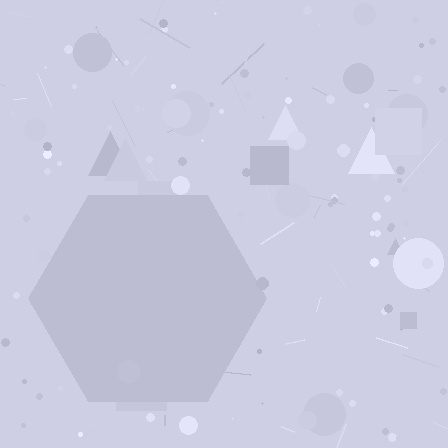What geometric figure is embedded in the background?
A hexagon is embedded in the background.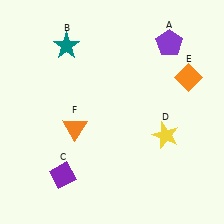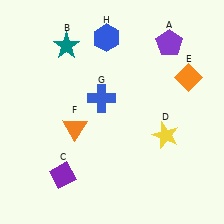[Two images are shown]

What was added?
A blue cross (G), a blue hexagon (H) were added in Image 2.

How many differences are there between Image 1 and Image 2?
There are 2 differences between the two images.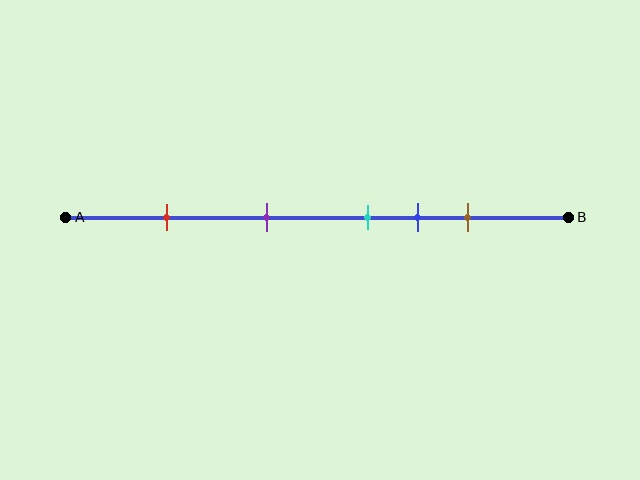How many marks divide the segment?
There are 5 marks dividing the segment.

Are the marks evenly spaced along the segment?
No, the marks are not evenly spaced.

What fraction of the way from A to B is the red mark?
The red mark is approximately 20% (0.2) of the way from A to B.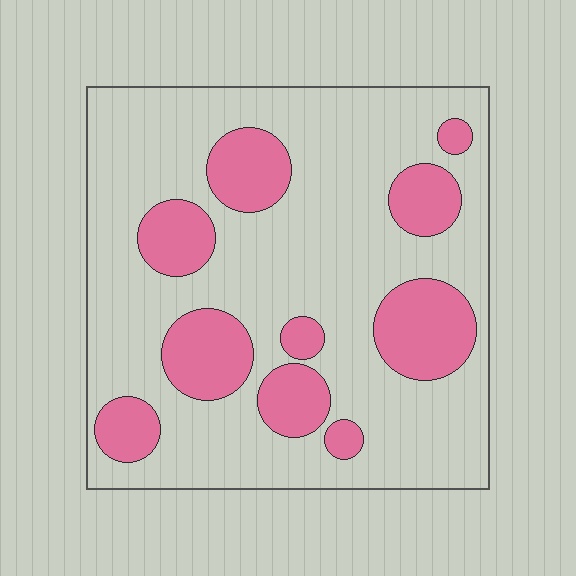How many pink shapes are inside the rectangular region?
10.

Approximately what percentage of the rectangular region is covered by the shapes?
Approximately 25%.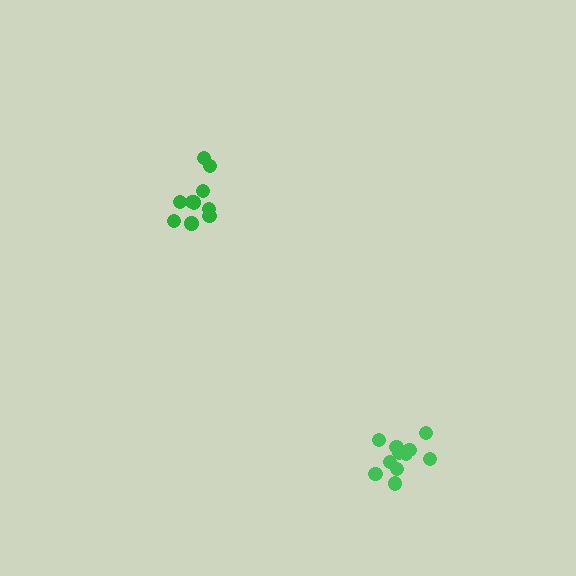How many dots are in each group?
Group 1: 10 dots, Group 2: 11 dots (21 total).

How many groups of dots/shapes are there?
There are 2 groups.